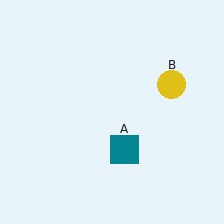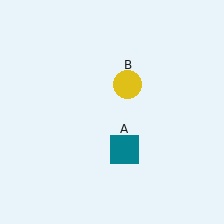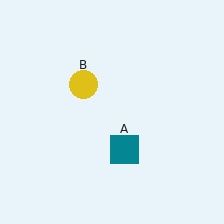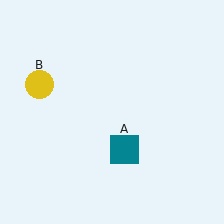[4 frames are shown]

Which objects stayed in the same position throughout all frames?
Teal square (object A) remained stationary.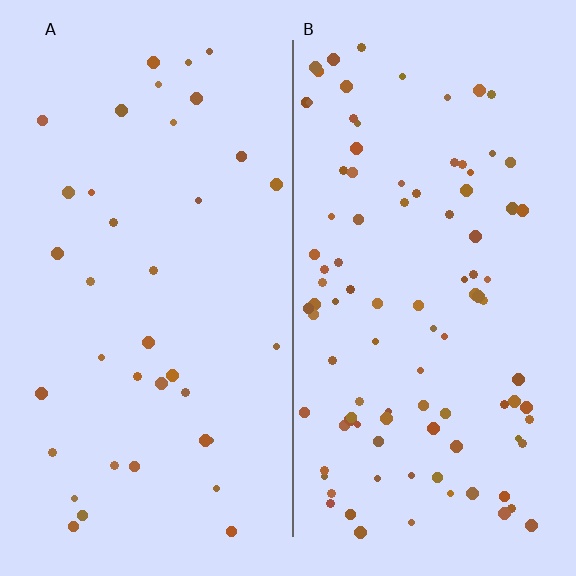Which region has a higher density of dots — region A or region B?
B (the right).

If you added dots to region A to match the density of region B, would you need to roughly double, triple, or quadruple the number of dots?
Approximately triple.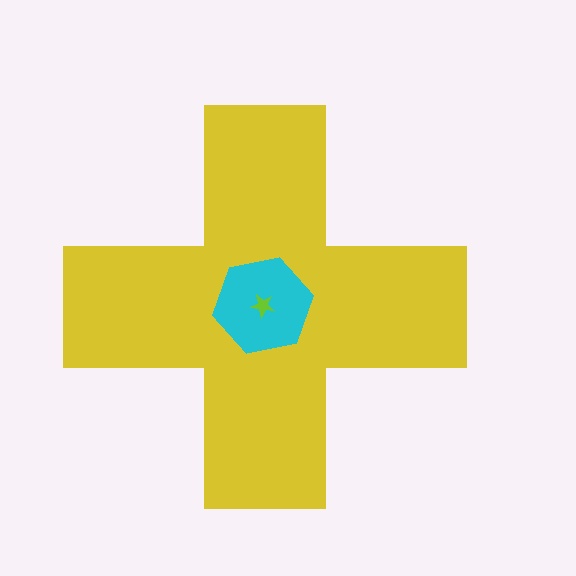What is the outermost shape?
The yellow cross.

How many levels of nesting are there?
3.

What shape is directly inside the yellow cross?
The cyan hexagon.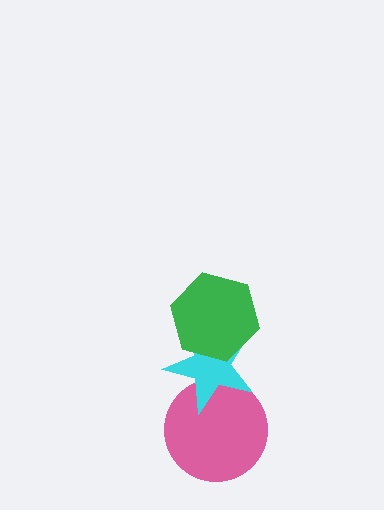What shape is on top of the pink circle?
The cyan star is on top of the pink circle.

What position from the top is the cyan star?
The cyan star is 2nd from the top.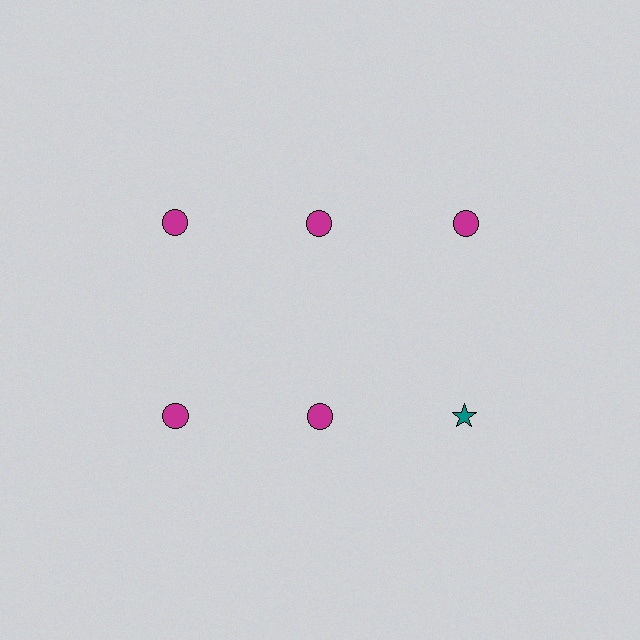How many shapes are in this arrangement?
There are 6 shapes arranged in a grid pattern.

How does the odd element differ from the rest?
It differs in both color (teal instead of magenta) and shape (star instead of circle).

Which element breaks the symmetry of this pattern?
The teal star in the second row, center column breaks the symmetry. All other shapes are magenta circles.